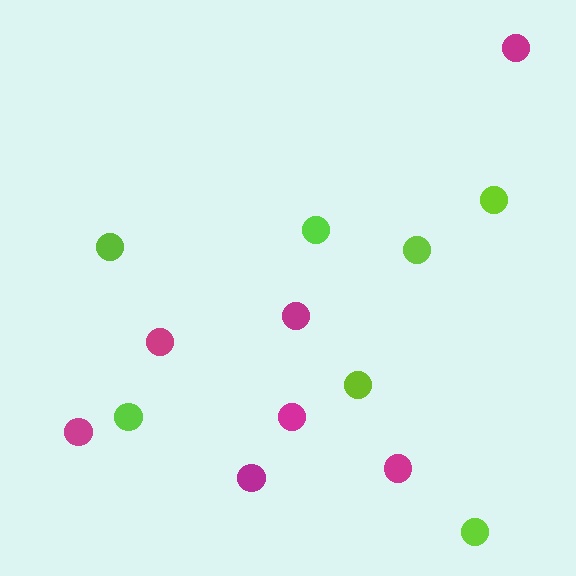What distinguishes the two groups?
There are 2 groups: one group of lime circles (7) and one group of magenta circles (7).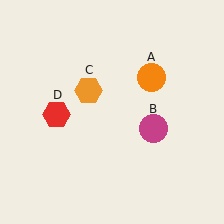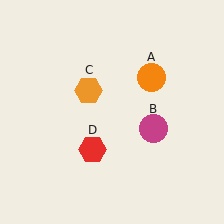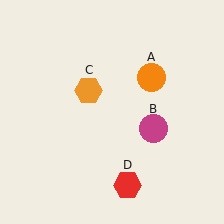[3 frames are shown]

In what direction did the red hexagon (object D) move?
The red hexagon (object D) moved down and to the right.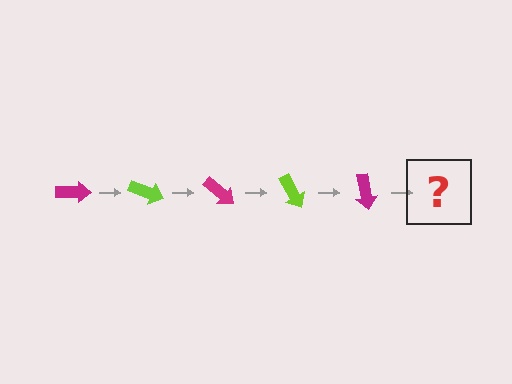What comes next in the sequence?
The next element should be a lime arrow, rotated 100 degrees from the start.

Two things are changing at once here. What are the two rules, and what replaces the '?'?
The two rules are that it rotates 20 degrees each step and the color cycles through magenta and lime. The '?' should be a lime arrow, rotated 100 degrees from the start.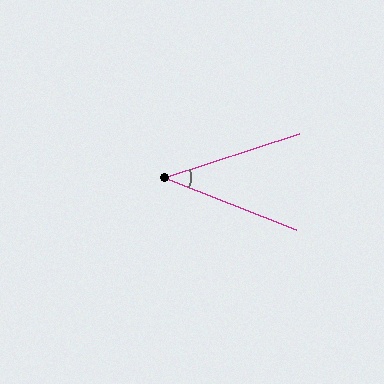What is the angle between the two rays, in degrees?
Approximately 39 degrees.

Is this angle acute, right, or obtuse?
It is acute.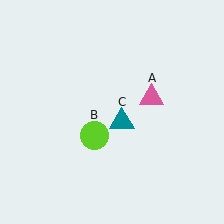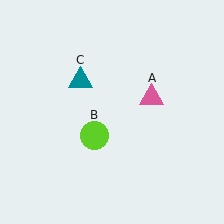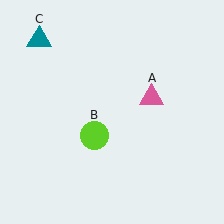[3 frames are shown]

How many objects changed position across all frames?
1 object changed position: teal triangle (object C).